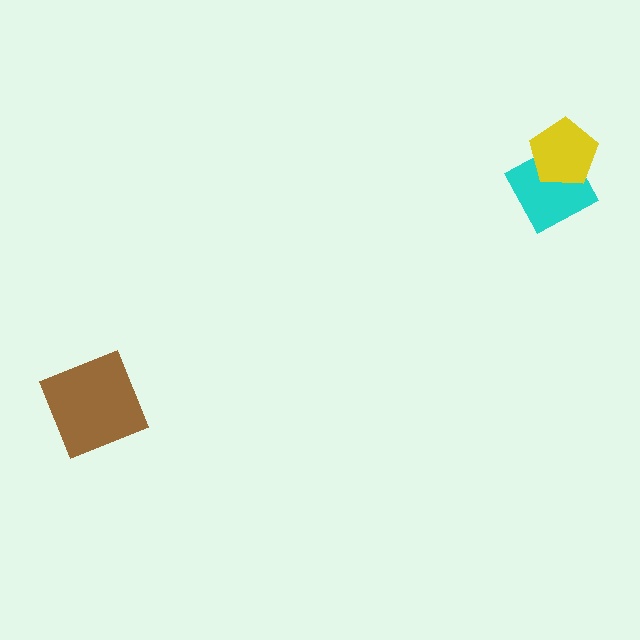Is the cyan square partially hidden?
Yes, it is partially covered by another shape.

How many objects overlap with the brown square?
0 objects overlap with the brown square.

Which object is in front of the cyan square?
The yellow pentagon is in front of the cyan square.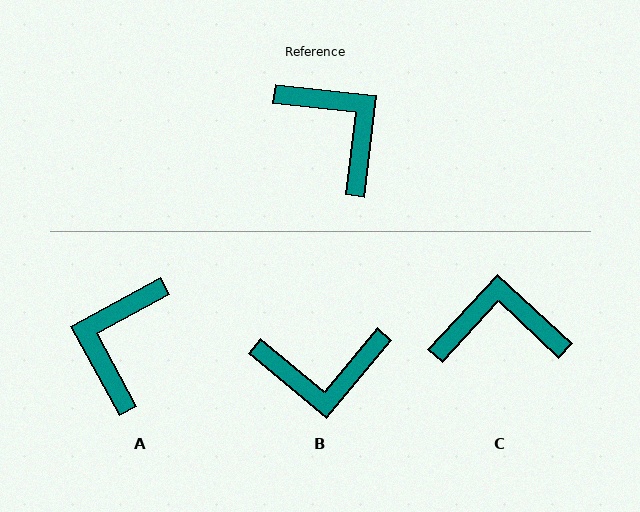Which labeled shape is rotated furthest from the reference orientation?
A, about 125 degrees away.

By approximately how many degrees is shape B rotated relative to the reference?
Approximately 123 degrees clockwise.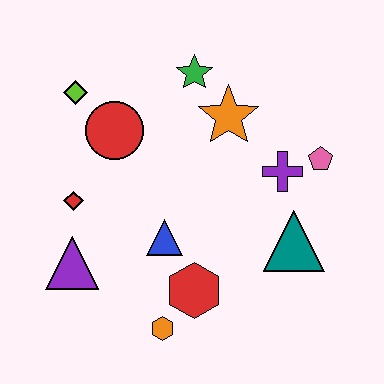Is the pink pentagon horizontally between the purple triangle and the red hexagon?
No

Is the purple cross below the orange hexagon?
No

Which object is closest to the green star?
The orange star is closest to the green star.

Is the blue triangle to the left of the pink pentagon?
Yes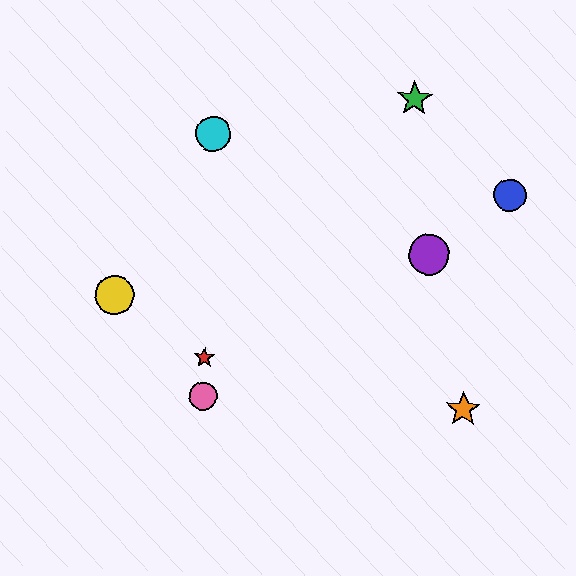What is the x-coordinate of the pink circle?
The pink circle is at x≈203.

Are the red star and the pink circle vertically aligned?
Yes, both are at x≈204.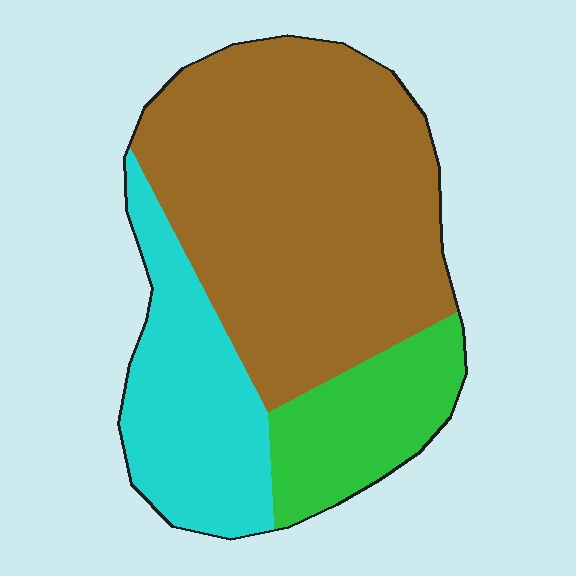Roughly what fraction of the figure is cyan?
Cyan takes up about one quarter (1/4) of the figure.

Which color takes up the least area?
Green, at roughly 15%.